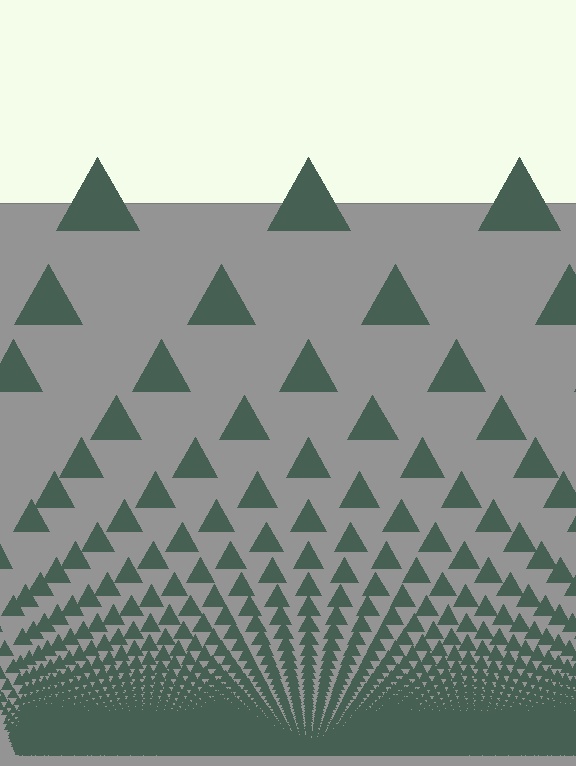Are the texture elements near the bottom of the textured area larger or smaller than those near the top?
Smaller. The gradient is inverted — elements near the bottom are smaller and denser.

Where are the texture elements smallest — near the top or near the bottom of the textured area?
Near the bottom.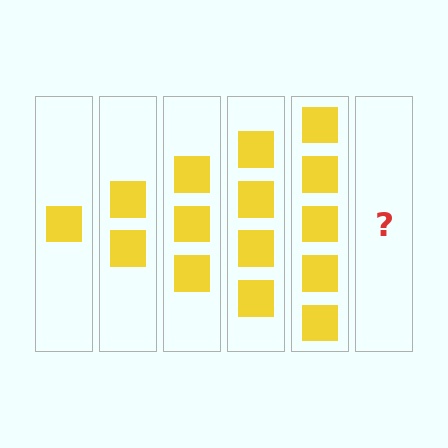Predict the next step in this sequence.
The next step is 6 squares.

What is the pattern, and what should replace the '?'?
The pattern is that each step adds one more square. The '?' should be 6 squares.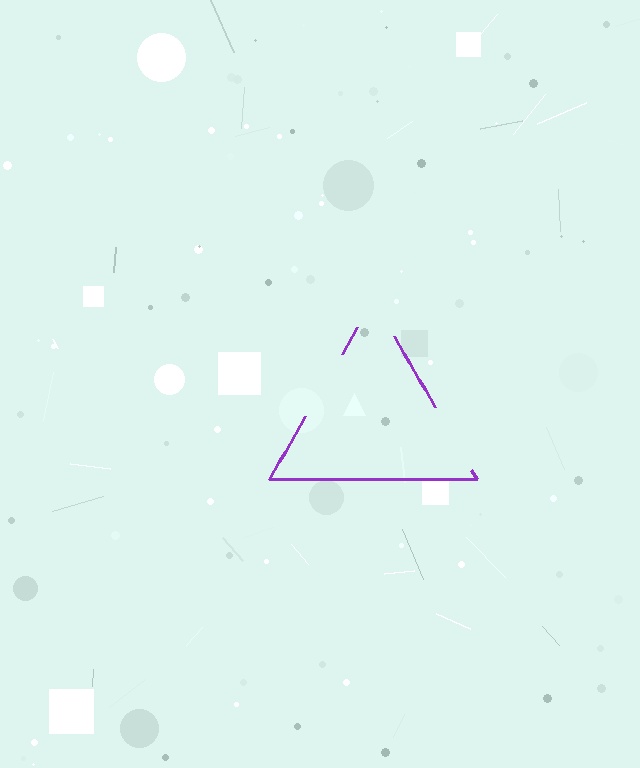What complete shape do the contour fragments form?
The contour fragments form a triangle.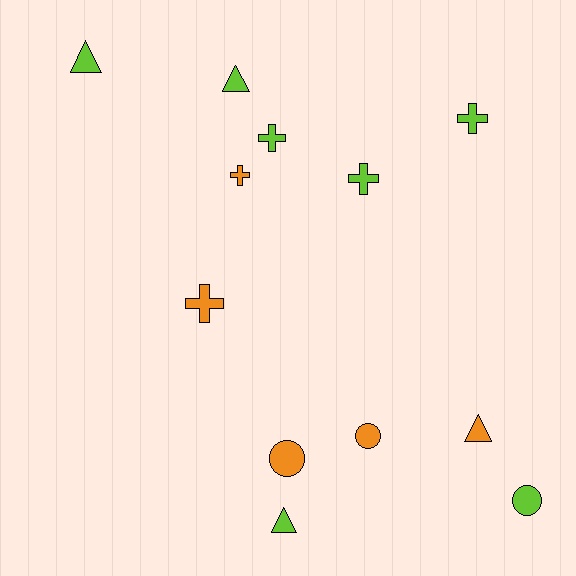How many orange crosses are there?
There are 2 orange crosses.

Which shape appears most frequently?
Cross, with 5 objects.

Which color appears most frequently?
Lime, with 7 objects.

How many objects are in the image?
There are 12 objects.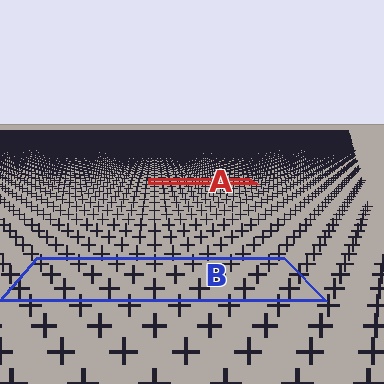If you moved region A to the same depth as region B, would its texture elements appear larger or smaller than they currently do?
They would appear larger. At a closer depth, the same texture elements are projected at a bigger on-screen size.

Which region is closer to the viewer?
Region B is closer. The texture elements there are larger and more spread out.